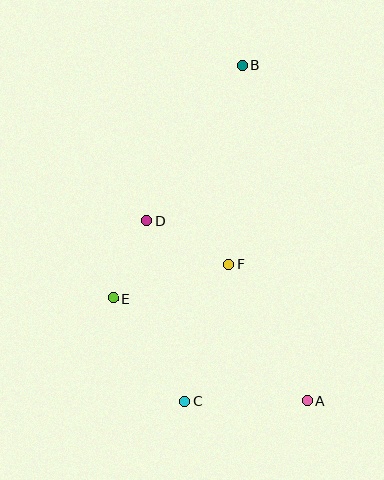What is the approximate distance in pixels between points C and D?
The distance between C and D is approximately 185 pixels.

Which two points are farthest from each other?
Points A and B are farthest from each other.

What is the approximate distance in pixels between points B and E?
The distance between B and E is approximately 266 pixels.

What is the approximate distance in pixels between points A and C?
The distance between A and C is approximately 122 pixels.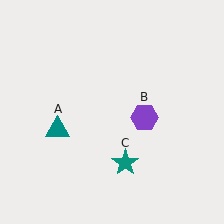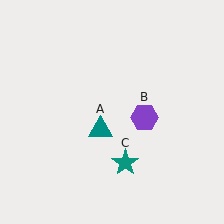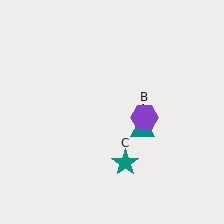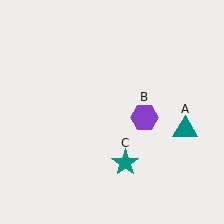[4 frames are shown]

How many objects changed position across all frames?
1 object changed position: teal triangle (object A).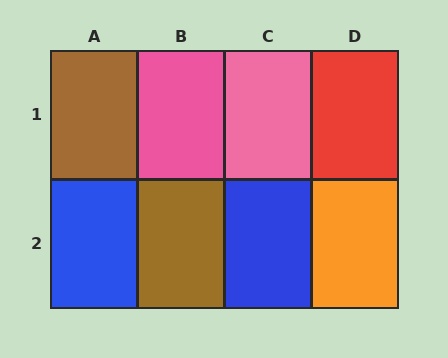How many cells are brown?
2 cells are brown.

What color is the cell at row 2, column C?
Blue.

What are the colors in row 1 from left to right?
Brown, pink, pink, red.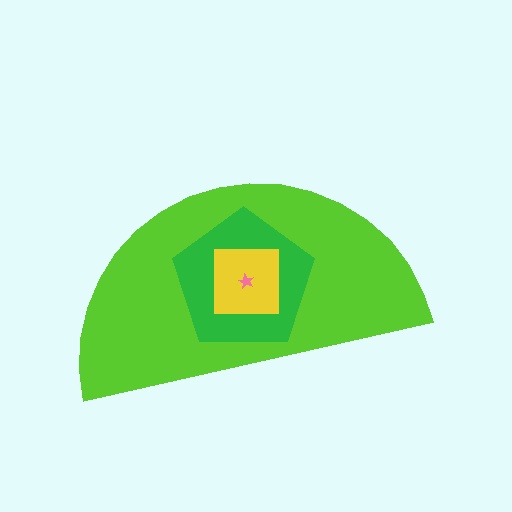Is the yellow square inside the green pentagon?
Yes.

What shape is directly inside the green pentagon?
The yellow square.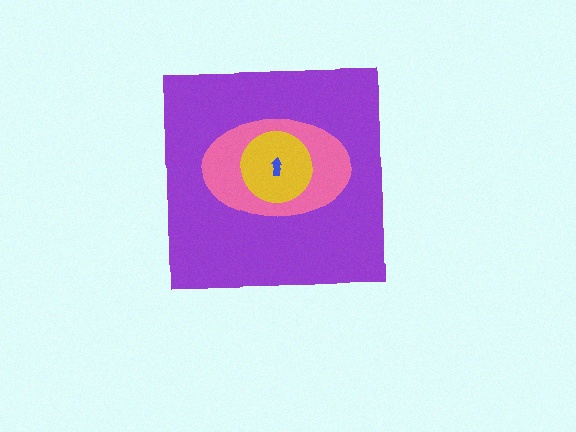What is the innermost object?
The blue arrow.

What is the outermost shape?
The purple square.